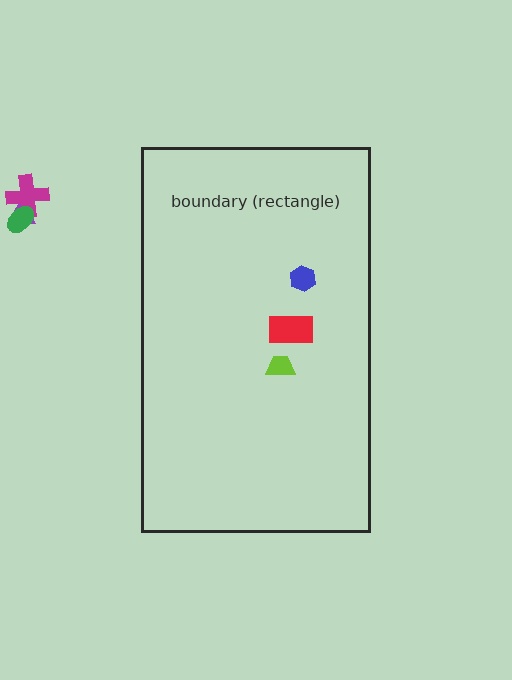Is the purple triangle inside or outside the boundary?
Outside.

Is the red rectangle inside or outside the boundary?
Inside.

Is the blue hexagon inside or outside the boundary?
Inside.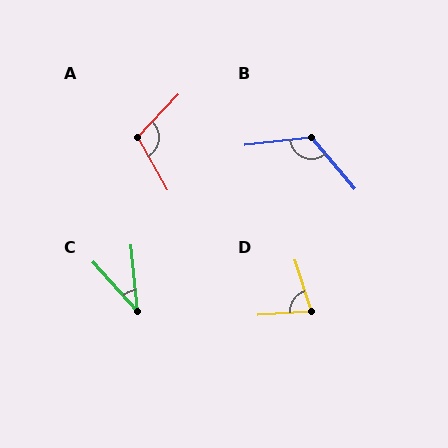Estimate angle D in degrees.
Approximately 76 degrees.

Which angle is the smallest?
C, at approximately 36 degrees.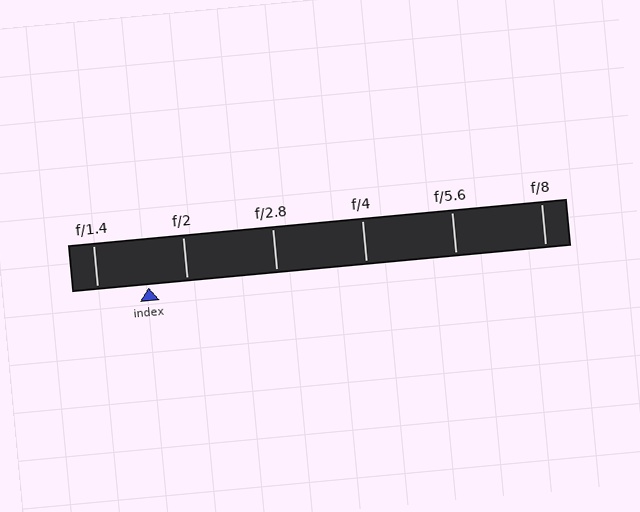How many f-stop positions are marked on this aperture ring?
There are 6 f-stop positions marked.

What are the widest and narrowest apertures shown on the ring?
The widest aperture shown is f/1.4 and the narrowest is f/8.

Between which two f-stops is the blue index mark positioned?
The index mark is between f/1.4 and f/2.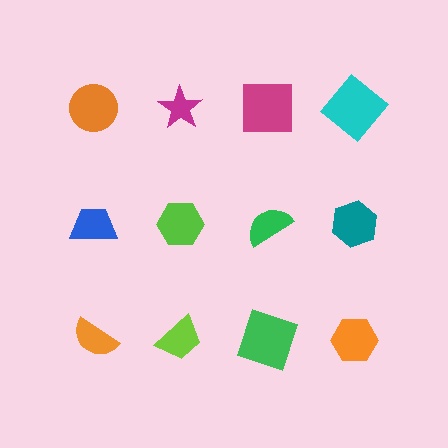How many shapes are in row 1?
4 shapes.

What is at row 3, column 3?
A green square.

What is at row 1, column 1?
An orange circle.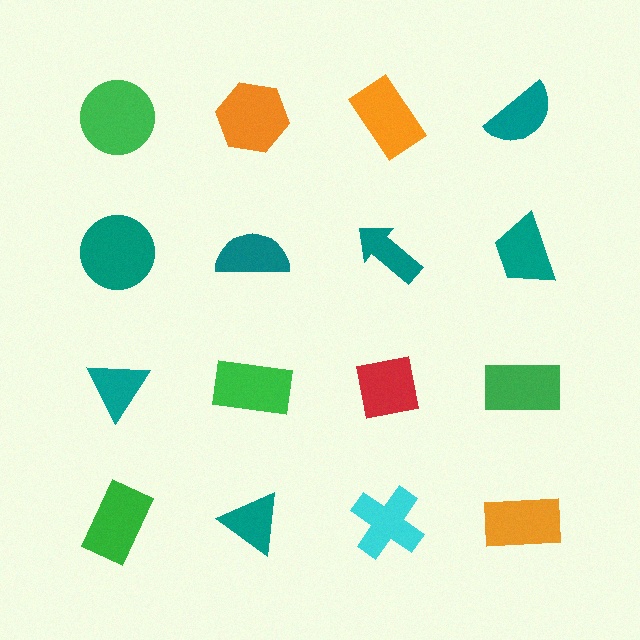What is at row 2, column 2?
A teal semicircle.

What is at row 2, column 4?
A teal trapezoid.